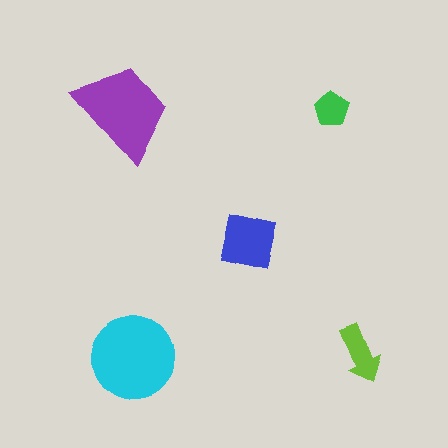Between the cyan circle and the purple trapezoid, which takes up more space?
The cyan circle.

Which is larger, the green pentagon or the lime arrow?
The lime arrow.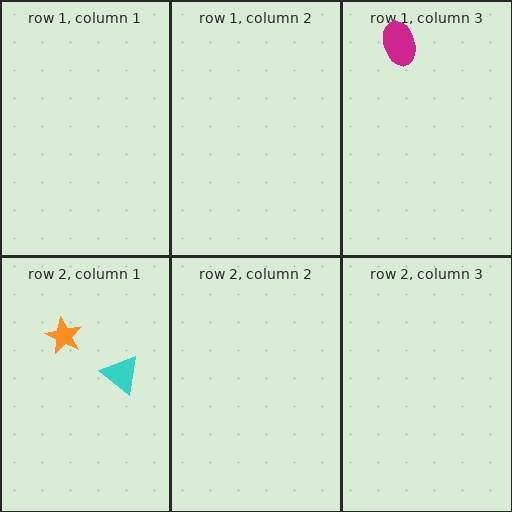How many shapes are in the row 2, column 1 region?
2.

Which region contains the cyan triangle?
The row 2, column 1 region.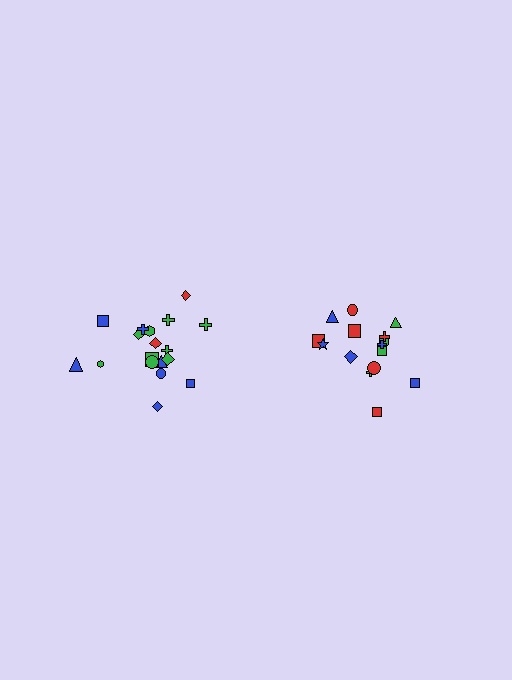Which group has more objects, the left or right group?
The left group.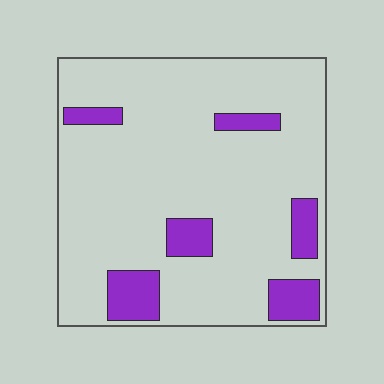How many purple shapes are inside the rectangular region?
6.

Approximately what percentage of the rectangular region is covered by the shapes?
Approximately 15%.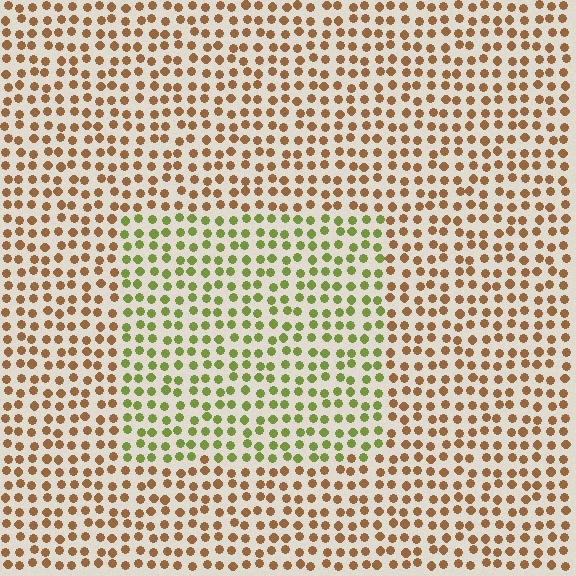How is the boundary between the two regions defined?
The boundary is defined purely by a slight shift in hue (about 56 degrees). Spacing, size, and orientation are identical on both sides.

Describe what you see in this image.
The image is filled with small brown elements in a uniform arrangement. A rectangle-shaped region is visible where the elements are tinted to a slightly different hue, forming a subtle color boundary.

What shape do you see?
I see a rectangle.